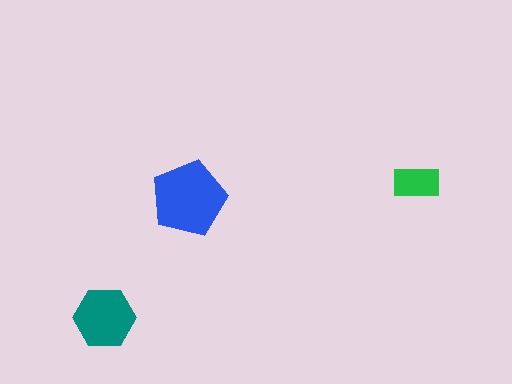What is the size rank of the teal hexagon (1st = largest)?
2nd.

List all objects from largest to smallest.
The blue pentagon, the teal hexagon, the green rectangle.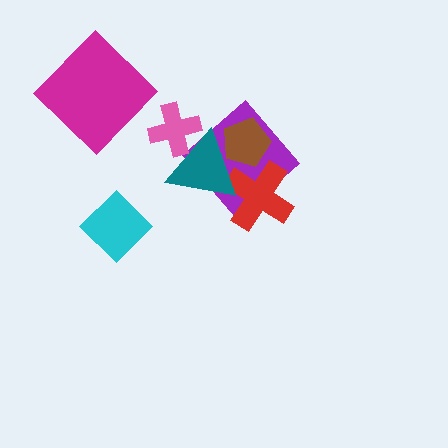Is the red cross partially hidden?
Yes, it is partially covered by another shape.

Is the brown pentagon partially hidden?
Yes, it is partially covered by another shape.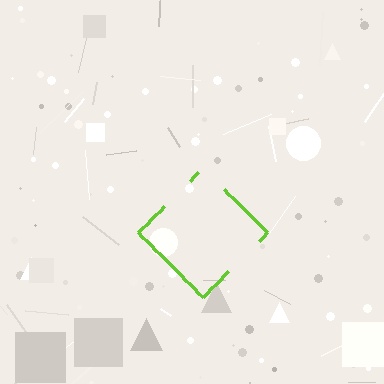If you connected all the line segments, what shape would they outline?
They would outline a diamond.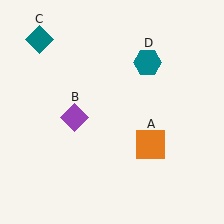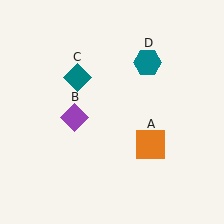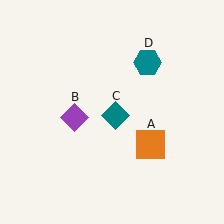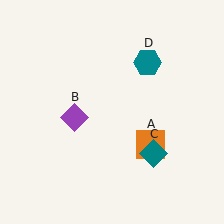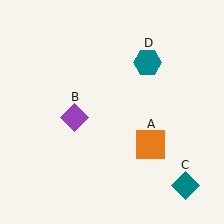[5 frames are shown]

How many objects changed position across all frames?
1 object changed position: teal diamond (object C).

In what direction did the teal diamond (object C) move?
The teal diamond (object C) moved down and to the right.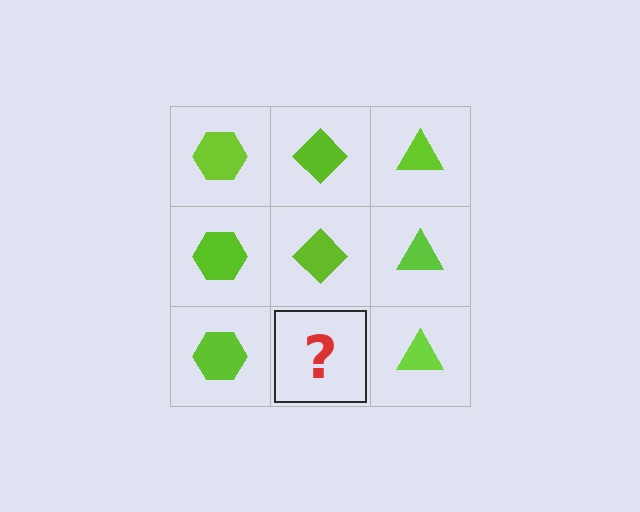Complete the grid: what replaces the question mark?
The question mark should be replaced with a lime diamond.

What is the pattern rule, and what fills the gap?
The rule is that each column has a consistent shape. The gap should be filled with a lime diamond.